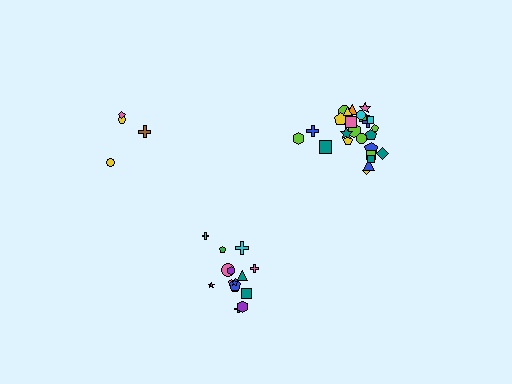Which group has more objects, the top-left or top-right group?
The top-right group.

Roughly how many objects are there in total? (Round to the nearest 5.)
Roughly 45 objects in total.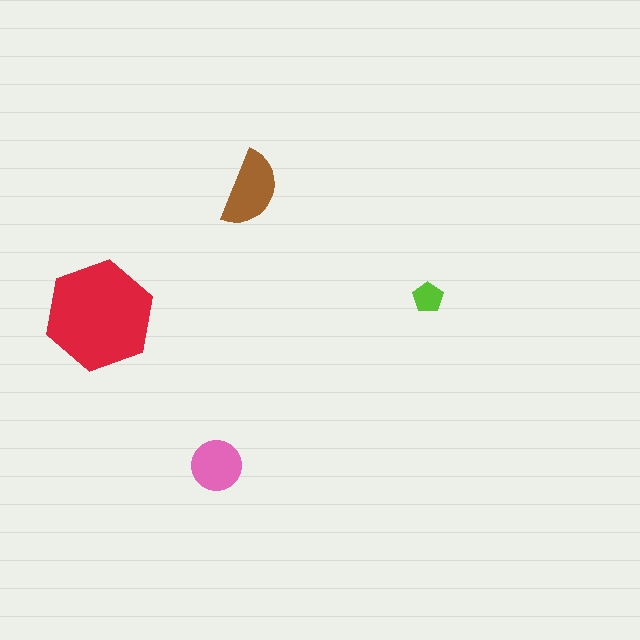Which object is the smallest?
The lime pentagon.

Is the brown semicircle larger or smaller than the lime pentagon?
Larger.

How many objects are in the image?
There are 4 objects in the image.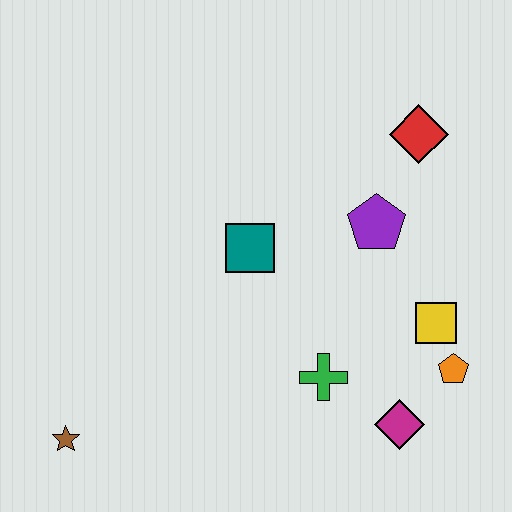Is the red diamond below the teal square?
No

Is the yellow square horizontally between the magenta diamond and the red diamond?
No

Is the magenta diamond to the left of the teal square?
No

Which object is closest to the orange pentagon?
The yellow square is closest to the orange pentagon.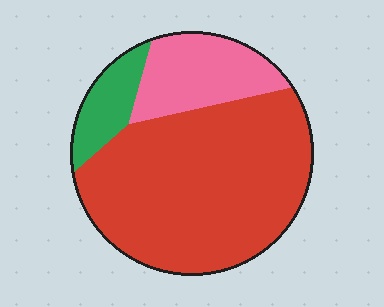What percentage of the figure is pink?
Pink takes up less than a quarter of the figure.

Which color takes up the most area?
Red, at roughly 70%.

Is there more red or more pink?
Red.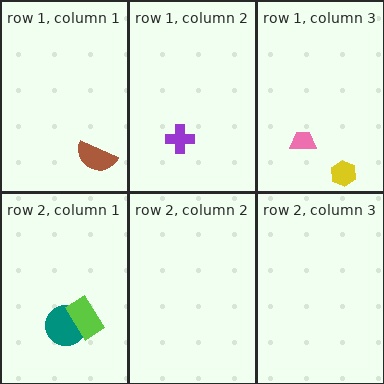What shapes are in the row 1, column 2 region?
The purple cross.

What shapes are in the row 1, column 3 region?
The pink trapezoid, the yellow hexagon.